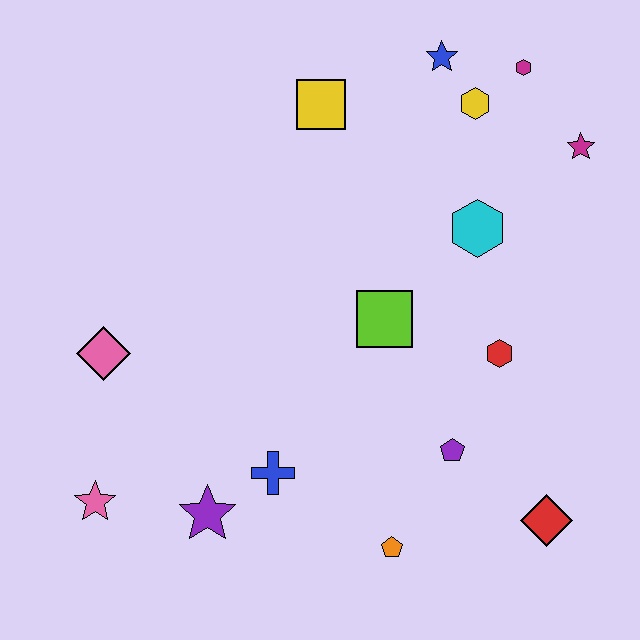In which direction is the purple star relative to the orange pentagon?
The purple star is to the left of the orange pentagon.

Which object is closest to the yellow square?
The blue star is closest to the yellow square.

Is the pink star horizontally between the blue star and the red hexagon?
No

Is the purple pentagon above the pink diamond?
No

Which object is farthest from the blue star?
The pink star is farthest from the blue star.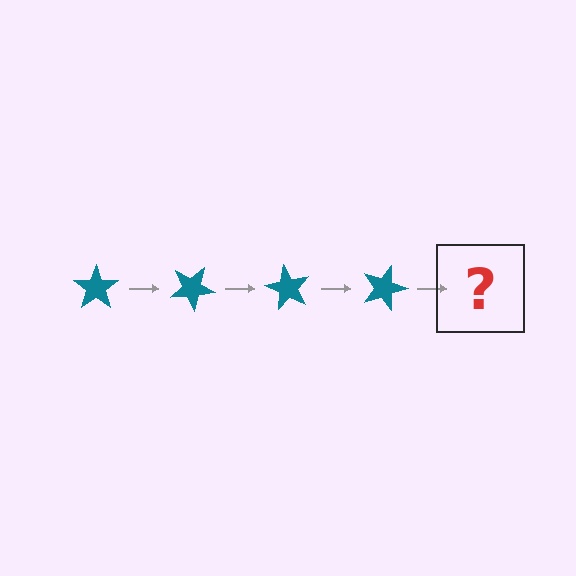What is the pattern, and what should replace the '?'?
The pattern is that the star rotates 30 degrees each step. The '?' should be a teal star rotated 120 degrees.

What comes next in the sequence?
The next element should be a teal star rotated 120 degrees.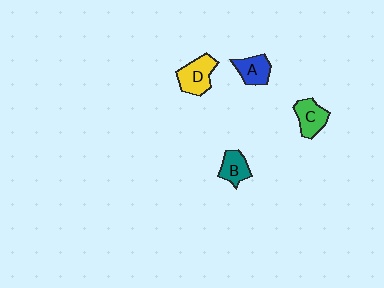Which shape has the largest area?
Shape D (yellow).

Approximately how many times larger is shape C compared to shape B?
Approximately 1.2 times.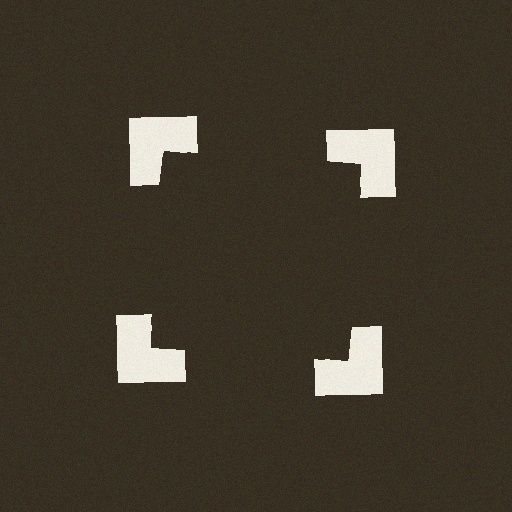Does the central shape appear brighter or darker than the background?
It typically appears slightly darker than the background, even though no actual brightness change is drawn.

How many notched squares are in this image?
There are 4 — one at each vertex of the illusory square.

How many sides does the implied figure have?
4 sides.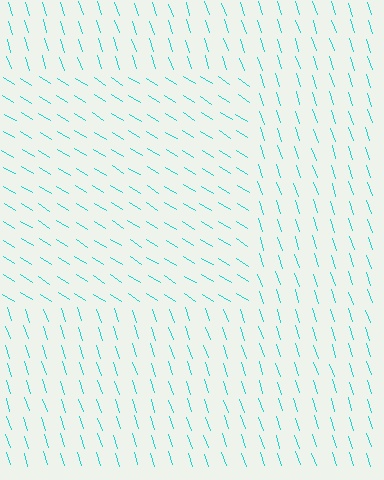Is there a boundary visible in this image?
Yes, there is a texture boundary formed by a change in line orientation.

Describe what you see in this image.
The image is filled with small cyan line segments. A rectangle region in the image has lines oriented differently from the surrounding lines, creating a visible texture boundary.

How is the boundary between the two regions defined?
The boundary is defined purely by a change in line orientation (approximately 40 degrees difference). All lines are the same color and thickness.